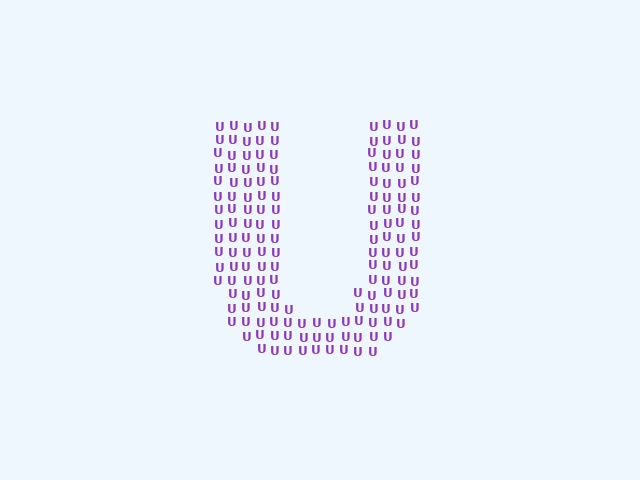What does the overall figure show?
The overall figure shows the letter U.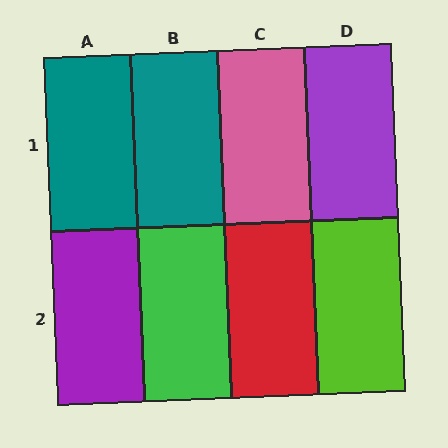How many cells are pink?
1 cell is pink.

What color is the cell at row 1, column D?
Purple.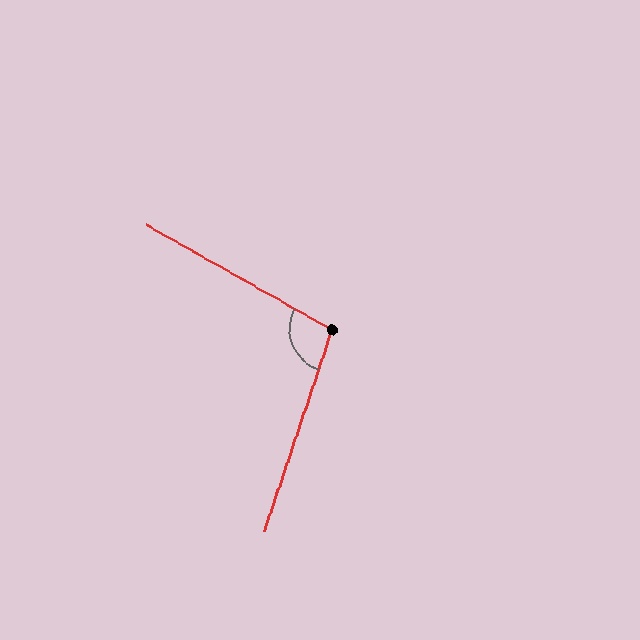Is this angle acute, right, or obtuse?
It is obtuse.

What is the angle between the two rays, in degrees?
Approximately 101 degrees.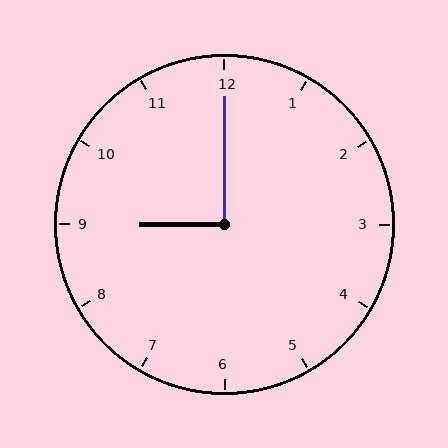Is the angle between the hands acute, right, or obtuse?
It is right.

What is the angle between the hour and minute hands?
Approximately 90 degrees.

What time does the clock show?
9:00.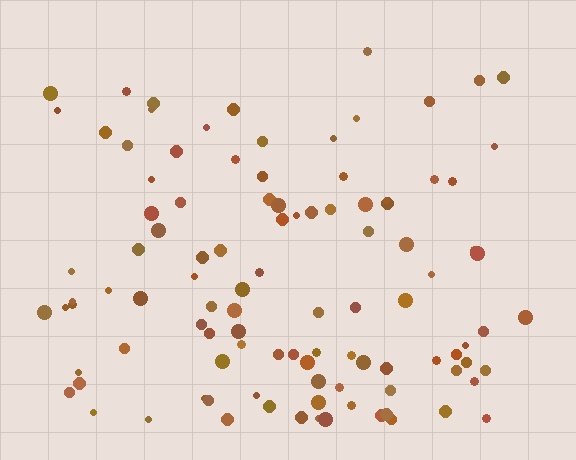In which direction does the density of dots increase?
From top to bottom, with the bottom side densest.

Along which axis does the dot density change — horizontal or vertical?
Vertical.